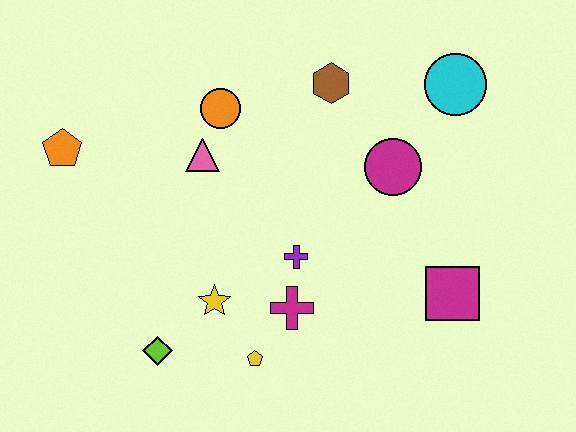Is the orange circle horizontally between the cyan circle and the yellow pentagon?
No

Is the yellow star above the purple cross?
No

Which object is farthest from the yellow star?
The cyan circle is farthest from the yellow star.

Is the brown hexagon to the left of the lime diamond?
No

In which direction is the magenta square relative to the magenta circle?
The magenta square is below the magenta circle.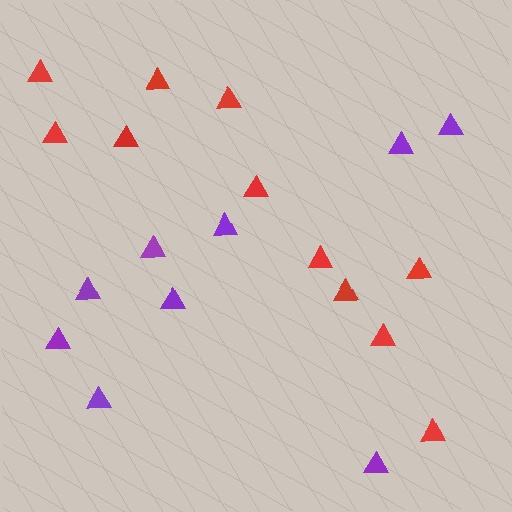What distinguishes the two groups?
There are 2 groups: one group of red triangles (11) and one group of purple triangles (9).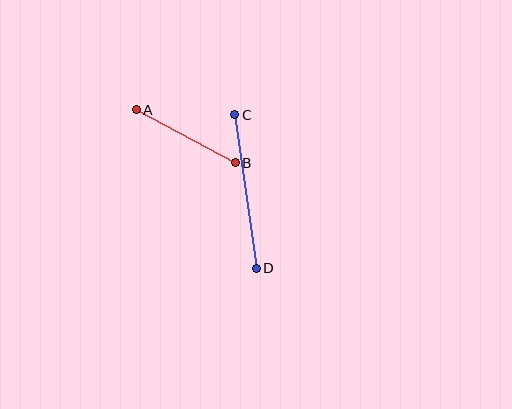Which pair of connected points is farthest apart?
Points C and D are farthest apart.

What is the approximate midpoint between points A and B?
The midpoint is at approximately (186, 136) pixels.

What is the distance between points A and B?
The distance is approximately 112 pixels.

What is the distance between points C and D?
The distance is approximately 155 pixels.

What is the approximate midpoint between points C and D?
The midpoint is at approximately (245, 192) pixels.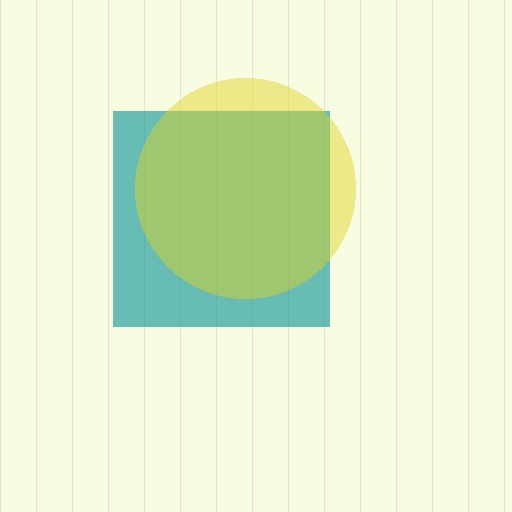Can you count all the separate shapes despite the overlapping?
Yes, there are 2 separate shapes.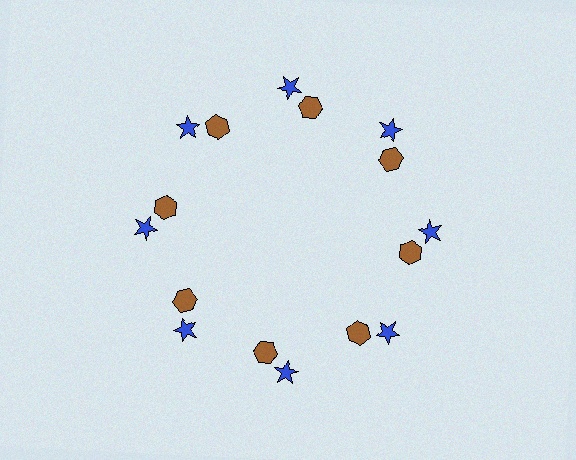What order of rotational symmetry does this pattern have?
This pattern has 8-fold rotational symmetry.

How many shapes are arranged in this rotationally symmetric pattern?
There are 16 shapes, arranged in 8 groups of 2.